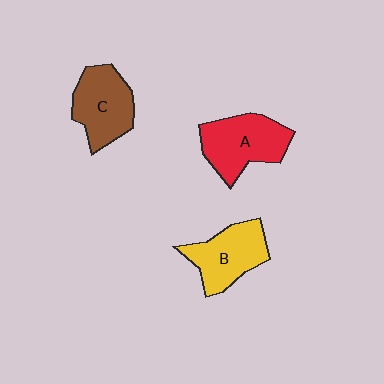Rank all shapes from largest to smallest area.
From largest to smallest: A (red), C (brown), B (yellow).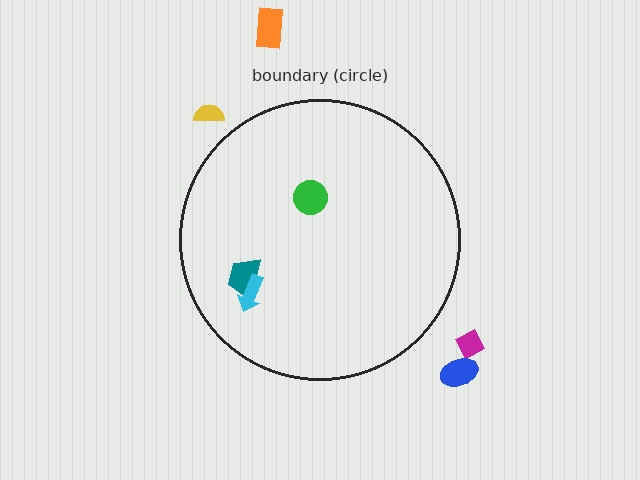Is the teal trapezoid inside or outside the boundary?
Inside.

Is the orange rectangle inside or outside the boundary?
Outside.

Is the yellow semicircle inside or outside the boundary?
Outside.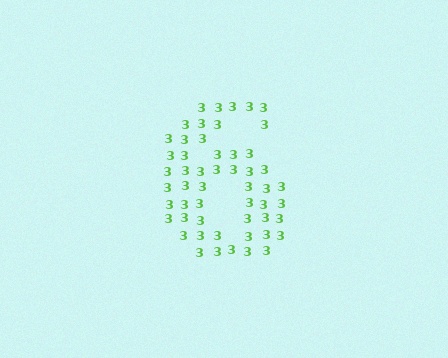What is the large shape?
The large shape is the digit 6.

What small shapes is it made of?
It is made of small digit 3's.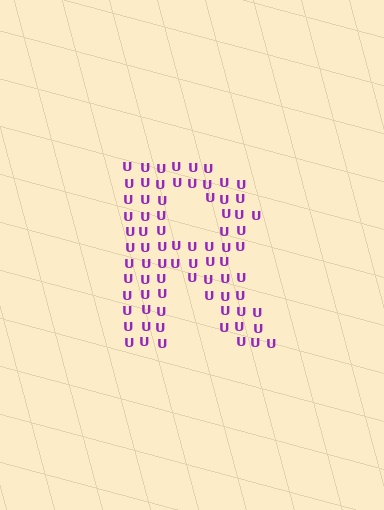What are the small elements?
The small elements are letter U's.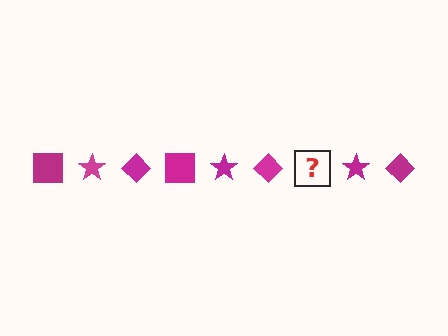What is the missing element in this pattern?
The missing element is a magenta square.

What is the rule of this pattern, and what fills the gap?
The rule is that the pattern cycles through square, star, diamond shapes in magenta. The gap should be filled with a magenta square.